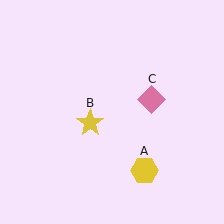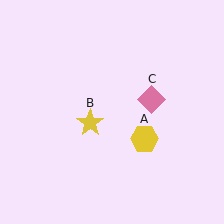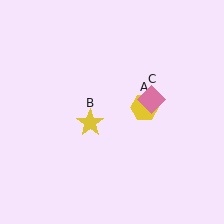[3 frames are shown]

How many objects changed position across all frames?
1 object changed position: yellow hexagon (object A).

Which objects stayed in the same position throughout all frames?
Yellow star (object B) and pink diamond (object C) remained stationary.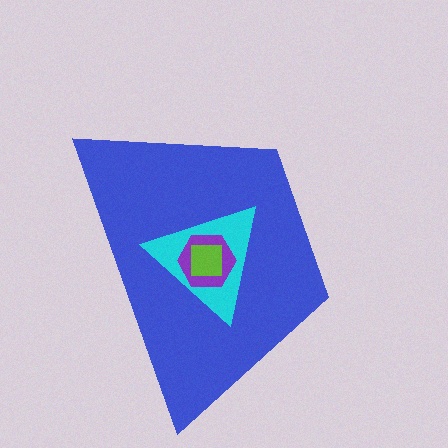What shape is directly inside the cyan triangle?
The purple hexagon.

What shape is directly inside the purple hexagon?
The lime square.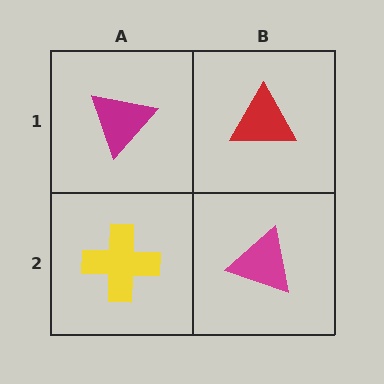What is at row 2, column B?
A magenta triangle.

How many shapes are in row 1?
2 shapes.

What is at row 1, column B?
A red triangle.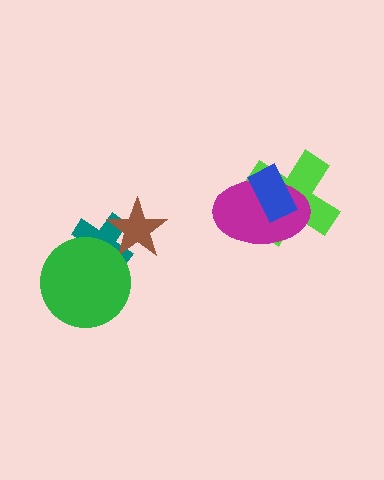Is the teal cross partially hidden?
Yes, it is partially covered by another shape.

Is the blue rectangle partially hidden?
No, no other shape covers it.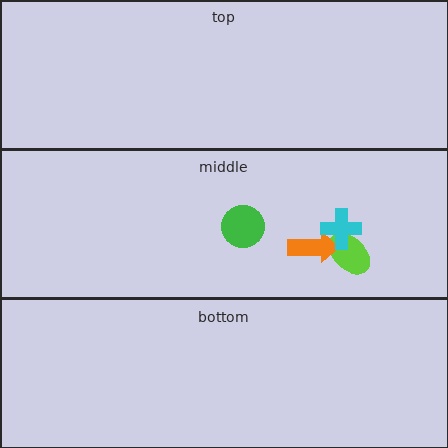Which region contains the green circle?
The middle region.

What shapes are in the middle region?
The lime ellipse, the green circle, the orange arrow, the cyan cross.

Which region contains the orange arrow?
The middle region.